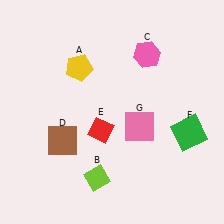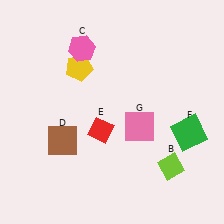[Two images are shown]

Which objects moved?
The objects that moved are: the lime diamond (B), the pink hexagon (C).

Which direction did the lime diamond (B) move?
The lime diamond (B) moved right.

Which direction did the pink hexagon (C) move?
The pink hexagon (C) moved left.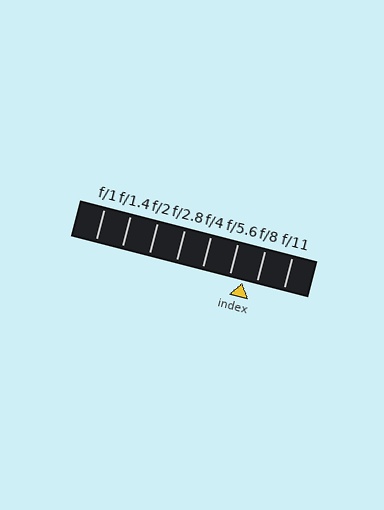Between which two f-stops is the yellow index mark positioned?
The index mark is between f/5.6 and f/8.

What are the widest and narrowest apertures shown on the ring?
The widest aperture shown is f/1 and the narrowest is f/11.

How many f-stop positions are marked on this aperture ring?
There are 8 f-stop positions marked.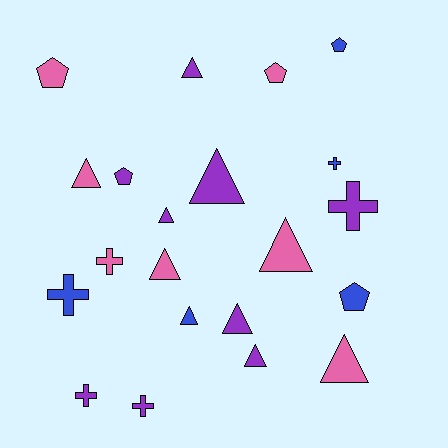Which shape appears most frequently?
Triangle, with 10 objects.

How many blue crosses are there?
There are 2 blue crosses.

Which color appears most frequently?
Purple, with 9 objects.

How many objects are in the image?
There are 21 objects.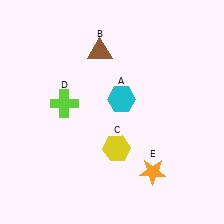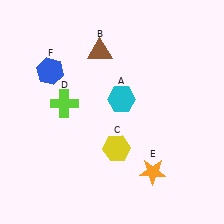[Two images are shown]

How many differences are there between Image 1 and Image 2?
There is 1 difference between the two images.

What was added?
A blue hexagon (F) was added in Image 2.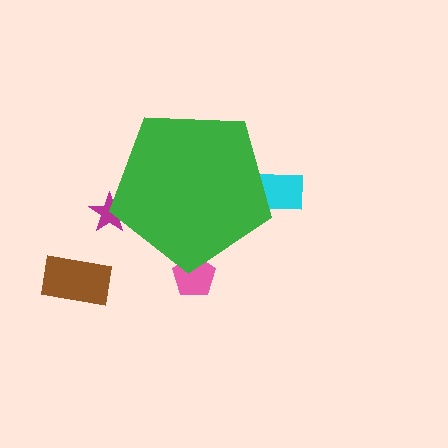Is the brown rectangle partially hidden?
No, the brown rectangle is fully visible.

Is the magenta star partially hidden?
Yes, the magenta star is partially hidden behind the green pentagon.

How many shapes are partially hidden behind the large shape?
3 shapes are partially hidden.